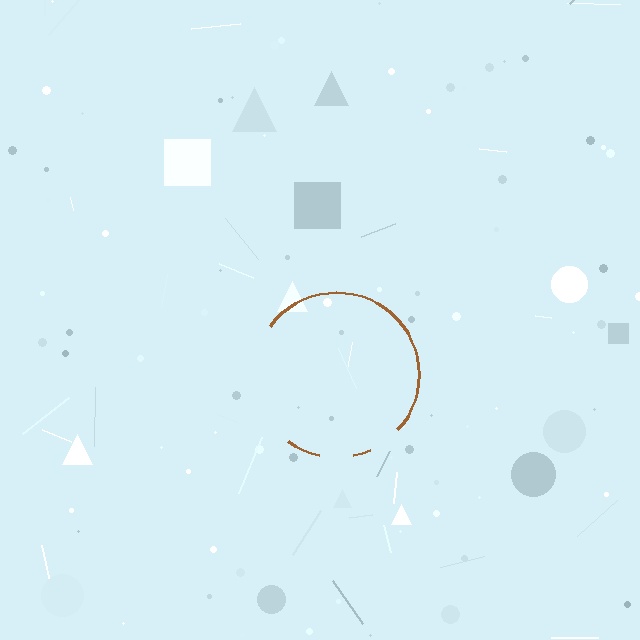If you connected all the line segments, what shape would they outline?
They would outline a circle.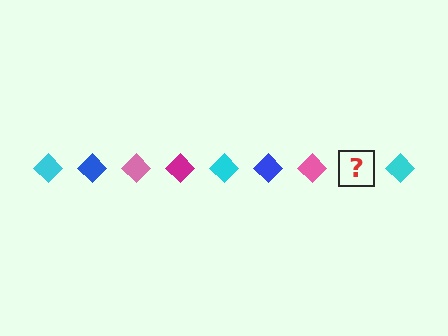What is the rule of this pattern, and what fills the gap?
The rule is that the pattern cycles through cyan, blue, pink, magenta diamonds. The gap should be filled with a magenta diamond.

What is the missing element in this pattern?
The missing element is a magenta diamond.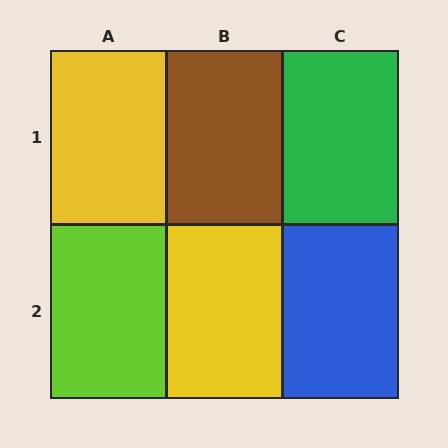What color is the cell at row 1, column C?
Green.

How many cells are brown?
1 cell is brown.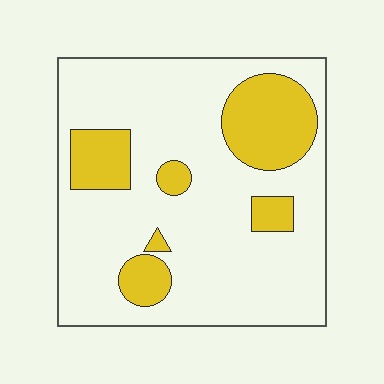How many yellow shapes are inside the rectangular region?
6.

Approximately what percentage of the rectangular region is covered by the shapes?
Approximately 20%.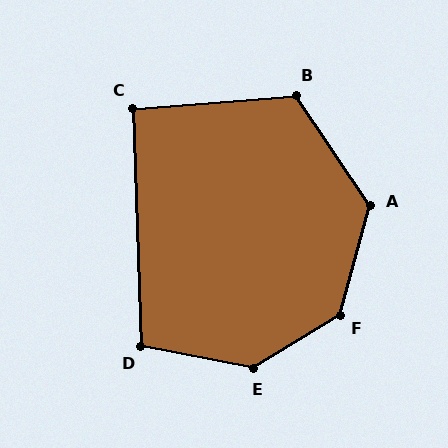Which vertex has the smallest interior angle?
C, at approximately 93 degrees.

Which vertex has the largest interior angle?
F, at approximately 137 degrees.